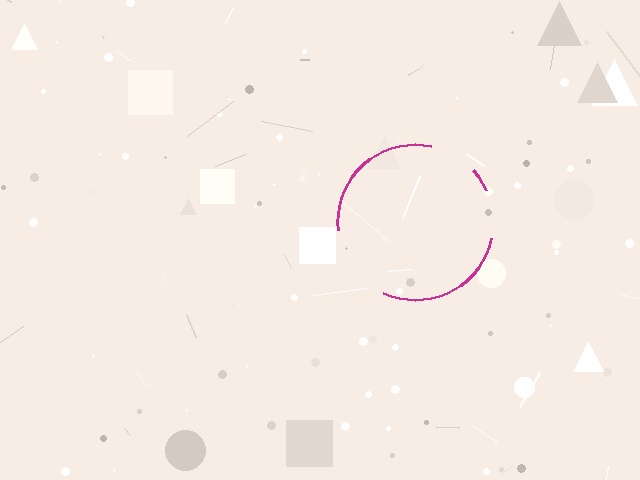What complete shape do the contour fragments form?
The contour fragments form a circle.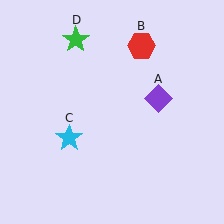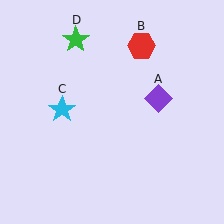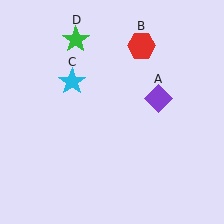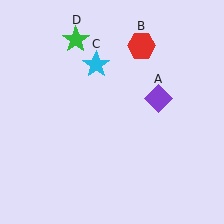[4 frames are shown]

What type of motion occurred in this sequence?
The cyan star (object C) rotated clockwise around the center of the scene.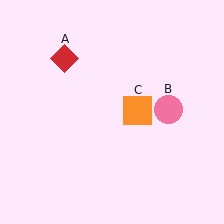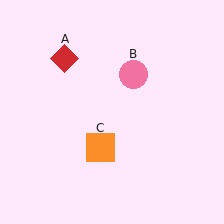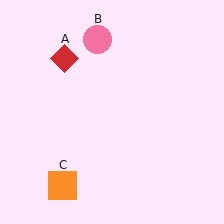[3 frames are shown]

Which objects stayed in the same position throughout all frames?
Red diamond (object A) remained stationary.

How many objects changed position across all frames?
2 objects changed position: pink circle (object B), orange square (object C).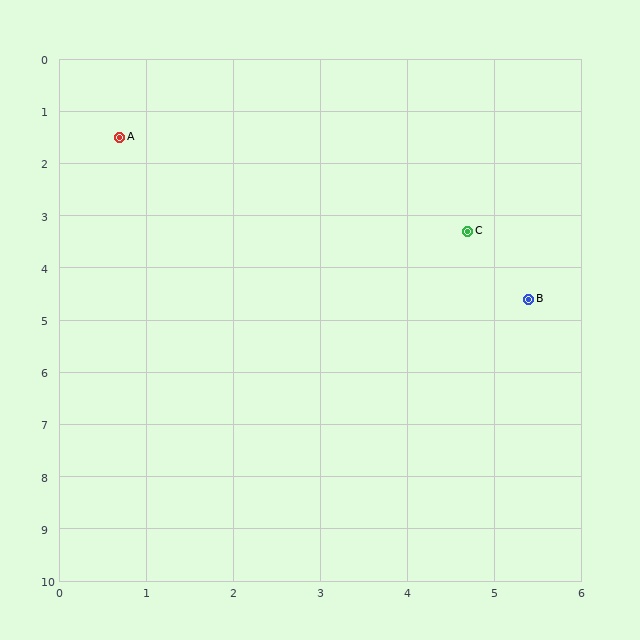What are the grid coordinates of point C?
Point C is at approximately (4.7, 3.3).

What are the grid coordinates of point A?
Point A is at approximately (0.7, 1.5).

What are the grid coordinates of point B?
Point B is at approximately (5.4, 4.6).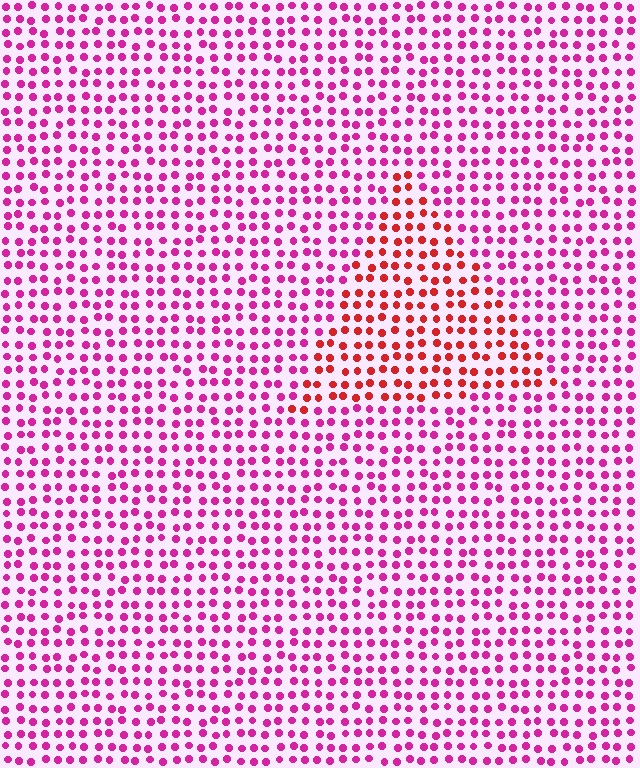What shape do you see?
I see a triangle.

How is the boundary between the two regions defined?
The boundary is defined purely by a slight shift in hue (about 41 degrees). Spacing, size, and orientation are identical on both sides.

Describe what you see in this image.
The image is filled with small magenta elements in a uniform arrangement. A triangle-shaped region is visible where the elements are tinted to a slightly different hue, forming a subtle color boundary.